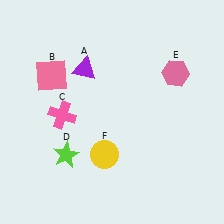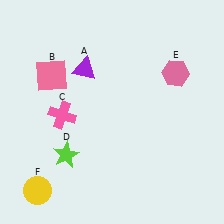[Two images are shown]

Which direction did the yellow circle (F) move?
The yellow circle (F) moved left.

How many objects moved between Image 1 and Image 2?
1 object moved between the two images.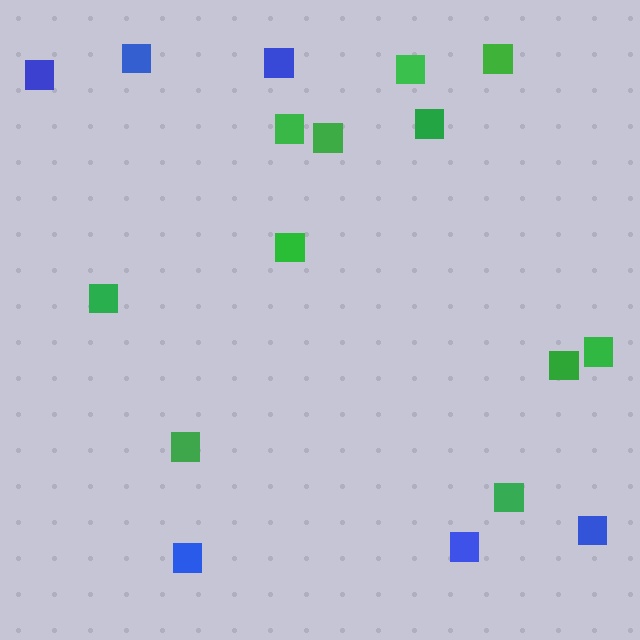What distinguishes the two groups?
There are 2 groups: one group of green squares (11) and one group of blue squares (6).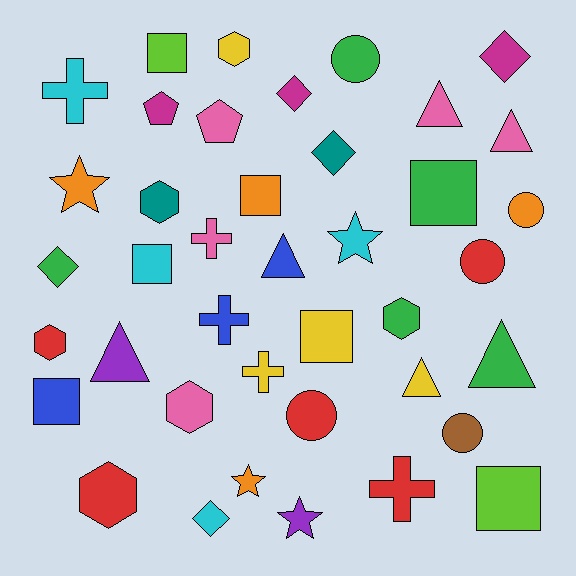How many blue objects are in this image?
There are 3 blue objects.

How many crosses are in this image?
There are 5 crosses.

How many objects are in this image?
There are 40 objects.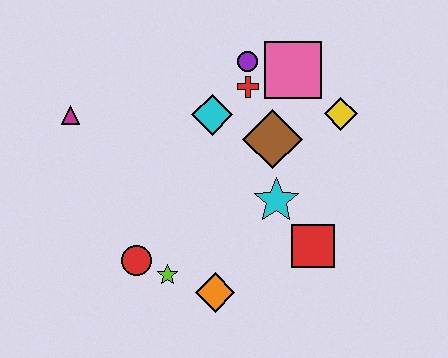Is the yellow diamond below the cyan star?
No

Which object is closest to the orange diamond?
The lime star is closest to the orange diamond.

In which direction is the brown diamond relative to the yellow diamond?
The brown diamond is to the left of the yellow diamond.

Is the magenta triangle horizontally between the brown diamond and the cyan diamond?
No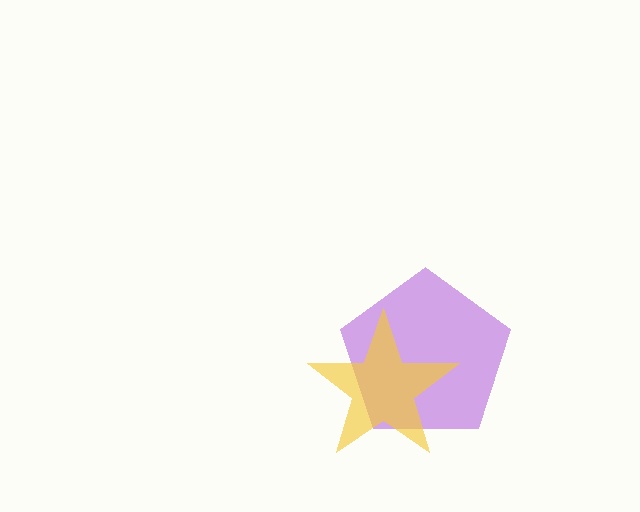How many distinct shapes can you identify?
There are 2 distinct shapes: a purple pentagon, a yellow star.